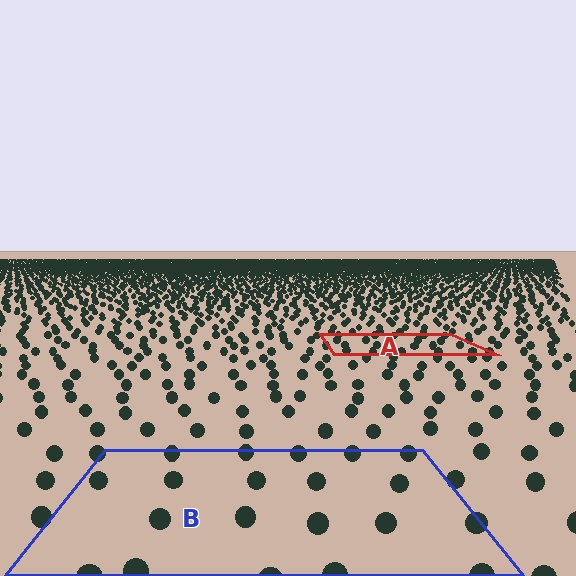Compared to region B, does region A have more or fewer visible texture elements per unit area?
Region A has more texture elements per unit area — they are packed more densely because it is farther away.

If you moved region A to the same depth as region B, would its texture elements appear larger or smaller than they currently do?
They would appear larger. At a closer depth, the same texture elements are projected at a bigger on-screen size.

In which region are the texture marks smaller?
The texture marks are smaller in region A, because it is farther away.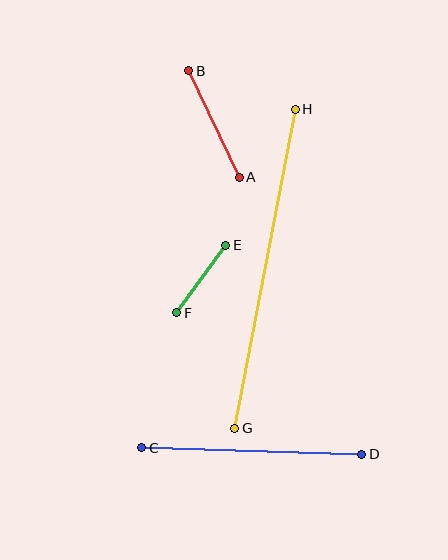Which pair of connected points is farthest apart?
Points G and H are farthest apart.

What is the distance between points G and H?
The distance is approximately 325 pixels.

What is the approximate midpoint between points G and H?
The midpoint is at approximately (265, 269) pixels.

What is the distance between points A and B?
The distance is approximately 118 pixels.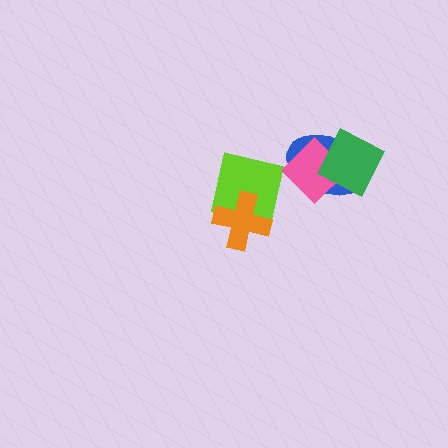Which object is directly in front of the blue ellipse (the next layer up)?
The pink diamond is directly in front of the blue ellipse.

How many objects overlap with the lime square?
1 object overlaps with the lime square.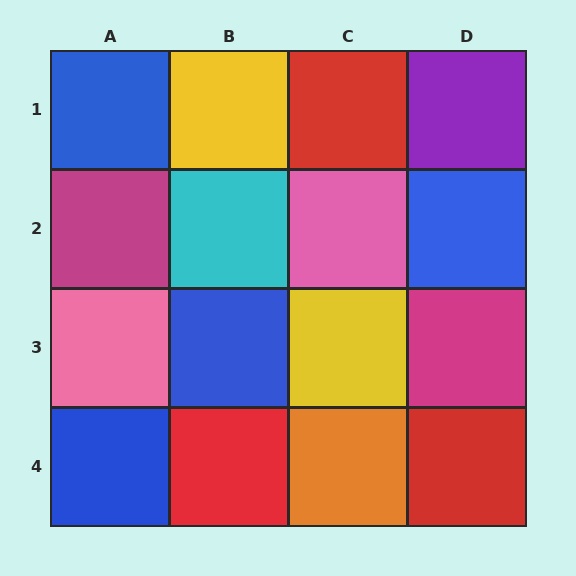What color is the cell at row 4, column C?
Orange.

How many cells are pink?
2 cells are pink.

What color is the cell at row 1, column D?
Purple.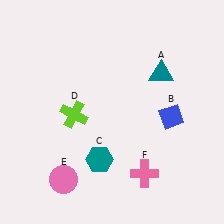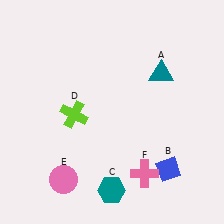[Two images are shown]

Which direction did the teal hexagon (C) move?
The teal hexagon (C) moved down.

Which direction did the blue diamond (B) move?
The blue diamond (B) moved down.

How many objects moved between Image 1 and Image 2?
2 objects moved between the two images.